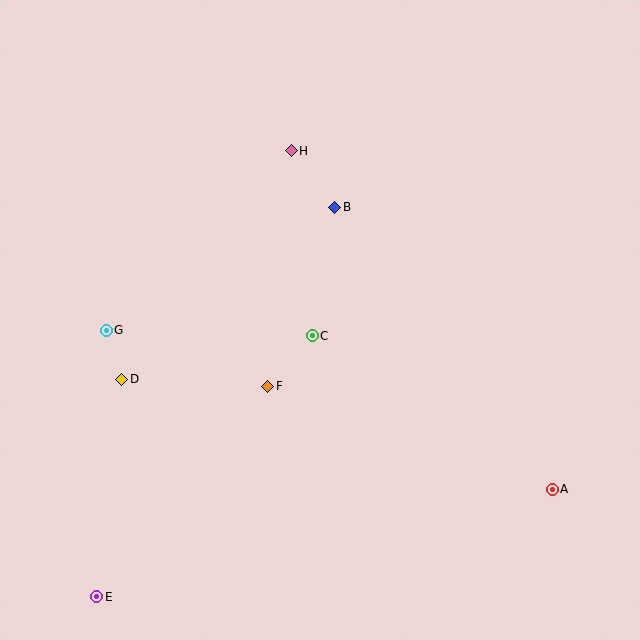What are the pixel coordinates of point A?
Point A is at (552, 489).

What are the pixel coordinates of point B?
Point B is at (335, 207).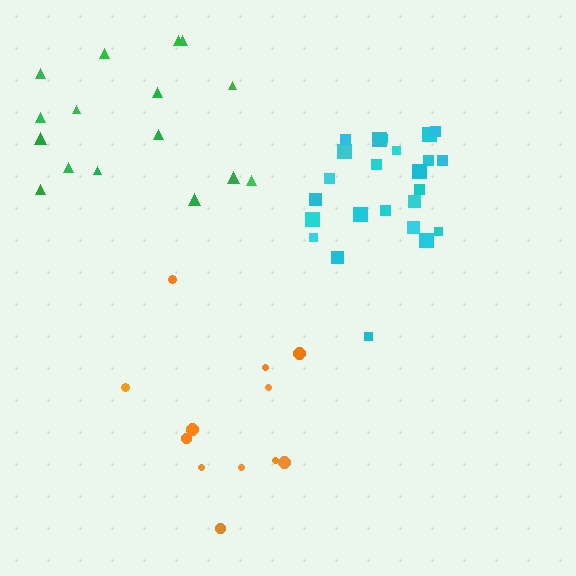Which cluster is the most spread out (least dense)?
Orange.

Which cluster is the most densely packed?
Cyan.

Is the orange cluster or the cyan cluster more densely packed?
Cyan.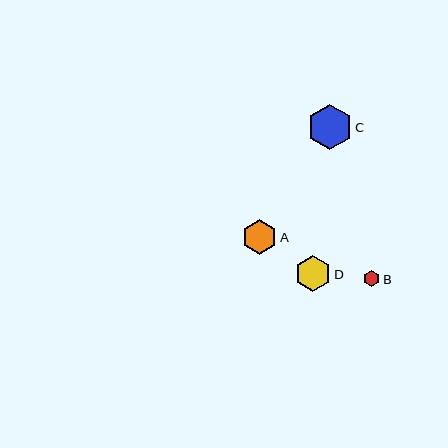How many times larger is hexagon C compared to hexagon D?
Hexagon C is approximately 1.3 times the size of hexagon D.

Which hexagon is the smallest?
Hexagon B is the smallest with a size of approximately 16 pixels.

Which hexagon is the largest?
Hexagon C is the largest with a size of approximately 45 pixels.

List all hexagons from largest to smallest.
From largest to smallest: C, D, A, B.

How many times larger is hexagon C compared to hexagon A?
Hexagon C is approximately 1.3 times the size of hexagon A.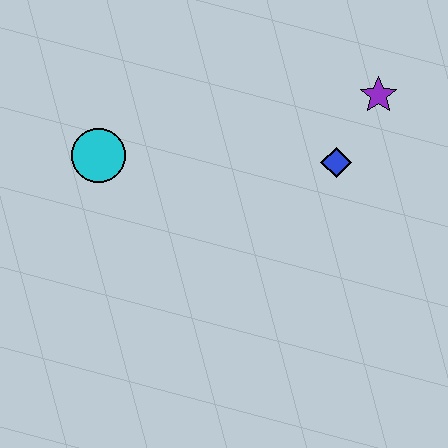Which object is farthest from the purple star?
The cyan circle is farthest from the purple star.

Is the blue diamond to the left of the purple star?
Yes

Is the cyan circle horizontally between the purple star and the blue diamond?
No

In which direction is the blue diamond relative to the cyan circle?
The blue diamond is to the right of the cyan circle.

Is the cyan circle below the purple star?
Yes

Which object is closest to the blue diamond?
The purple star is closest to the blue diamond.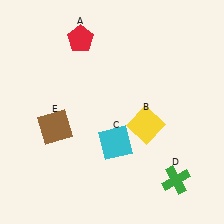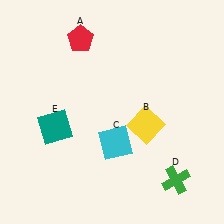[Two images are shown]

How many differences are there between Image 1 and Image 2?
There is 1 difference between the two images.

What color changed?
The square (E) changed from brown in Image 1 to teal in Image 2.